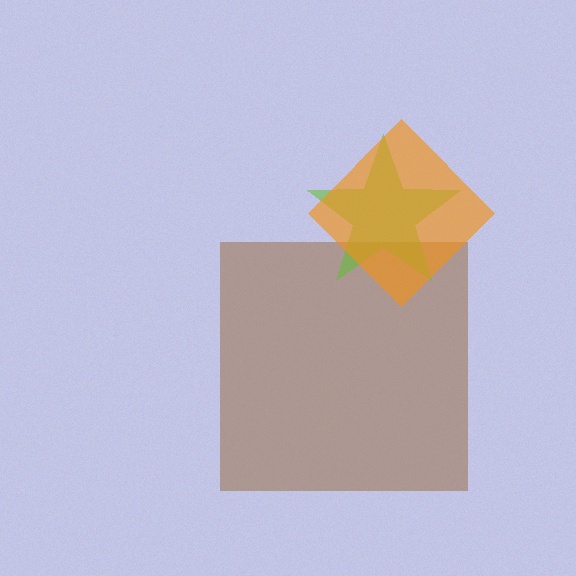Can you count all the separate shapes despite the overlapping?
Yes, there are 3 separate shapes.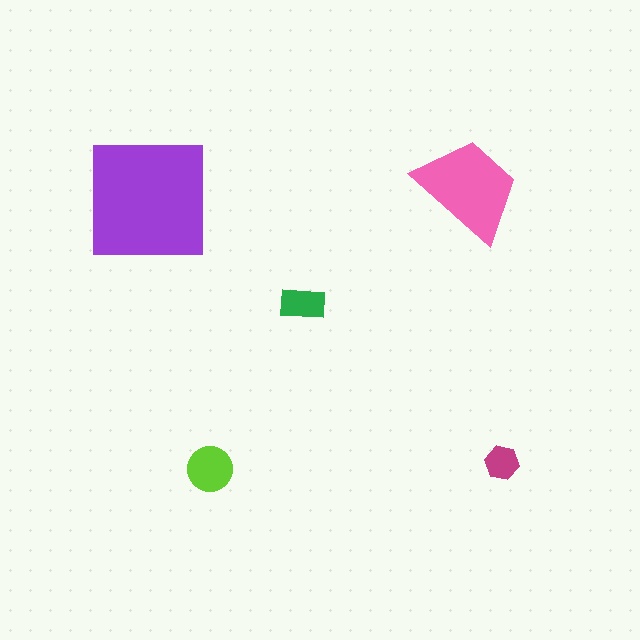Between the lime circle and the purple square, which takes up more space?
The purple square.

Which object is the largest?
The purple square.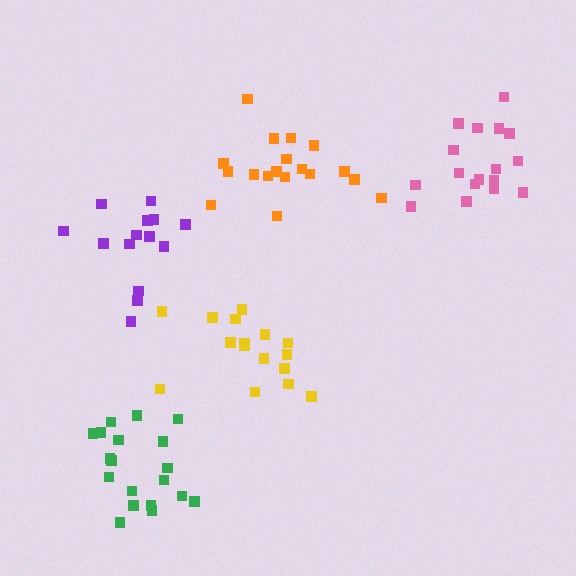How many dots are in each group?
Group 1: 19 dots, Group 2: 17 dots, Group 3: 14 dots, Group 4: 18 dots, Group 5: 16 dots (84 total).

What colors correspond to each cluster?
The clusters are colored: green, pink, purple, orange, yellow.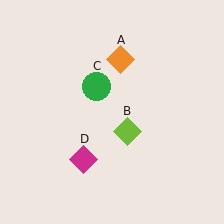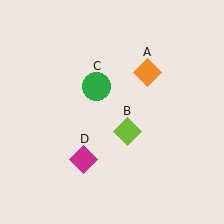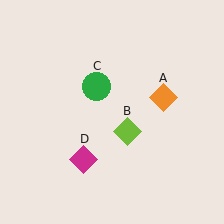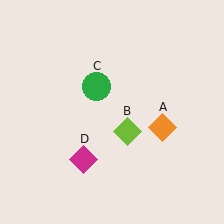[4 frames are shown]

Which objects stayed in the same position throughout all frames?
Lime diamond (object B) and green circle (object C) and magenta diamond (object D) remained stationary.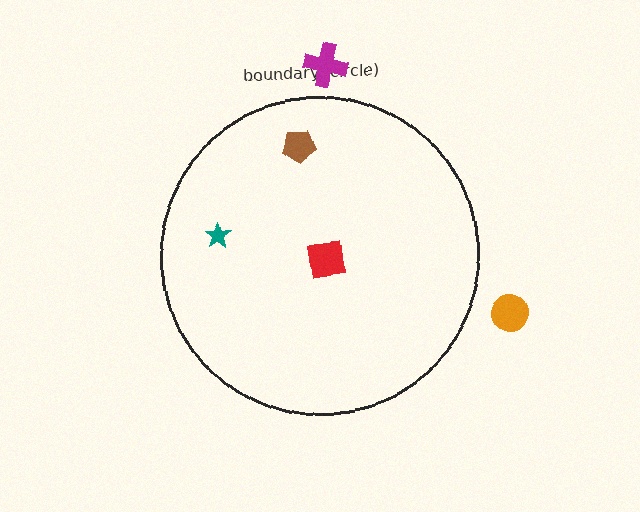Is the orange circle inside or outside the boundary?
Outside.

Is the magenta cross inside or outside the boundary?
Outside.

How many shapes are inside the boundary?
3 inside, 2 outside.